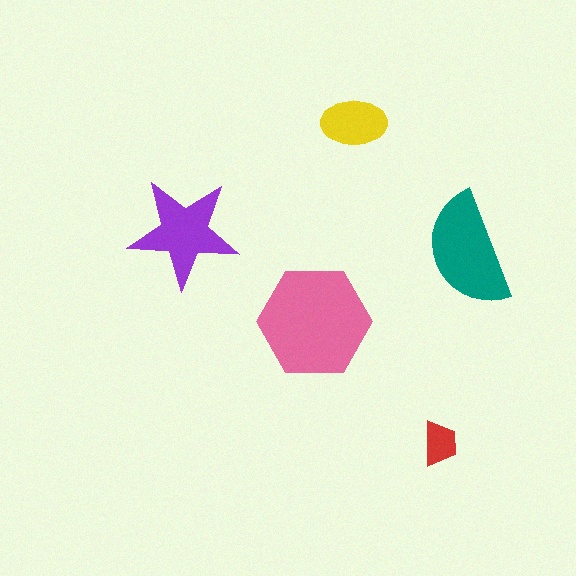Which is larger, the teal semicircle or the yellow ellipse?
The teal semicircle.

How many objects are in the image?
There are 5 objects in the image.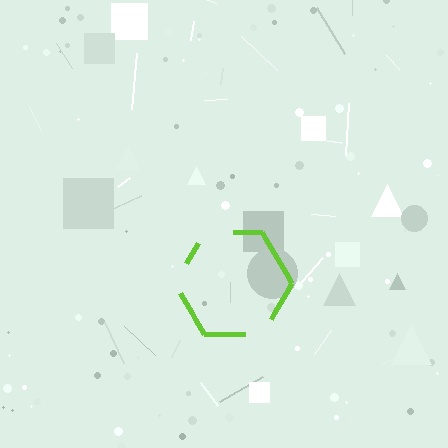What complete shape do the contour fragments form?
The contour fragments form a hexagon.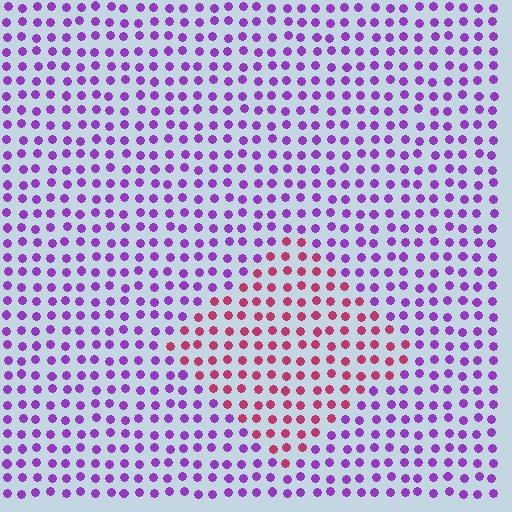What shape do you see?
I see a diamond.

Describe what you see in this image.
The image is filled with small purple elements in a uniform arrangement. A diamond-shaped region is visible where the elements are tinted to a slightly different hue, forming a subtle color boundary.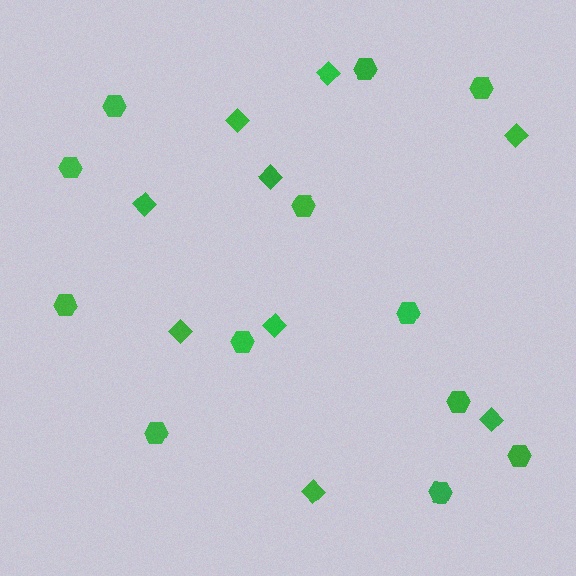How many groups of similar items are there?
There are 2 groups: one group of diamonds (9) and one group of hexagons (12).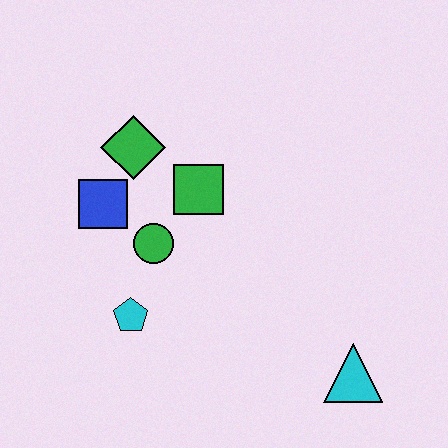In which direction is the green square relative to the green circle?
The green square is above the green circle.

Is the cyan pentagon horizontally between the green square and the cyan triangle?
No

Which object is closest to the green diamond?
The blue square is closest to the green diamond.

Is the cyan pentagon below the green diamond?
Yes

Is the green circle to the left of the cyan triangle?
Yes